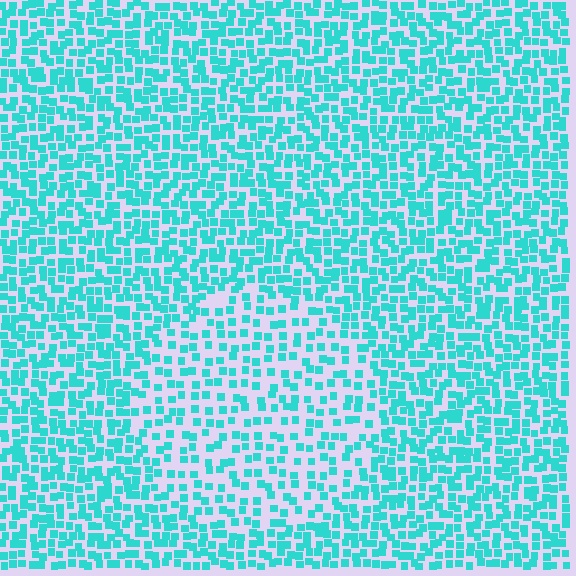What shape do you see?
I see a circle.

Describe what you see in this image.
The image contains small cyan elements arranged at two different densities. A circle-shaped region is visible where the elements are less densely packed than the surrounding area.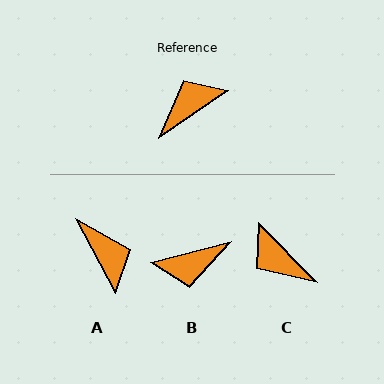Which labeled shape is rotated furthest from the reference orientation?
B, about 160 degrees away.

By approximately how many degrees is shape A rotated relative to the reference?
Approximately 97 degrees clockwise.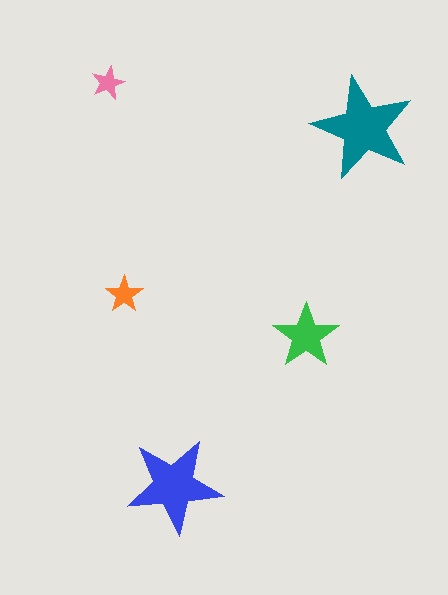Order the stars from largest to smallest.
the teal one, the blue one, the green one, the orange one, the pink one.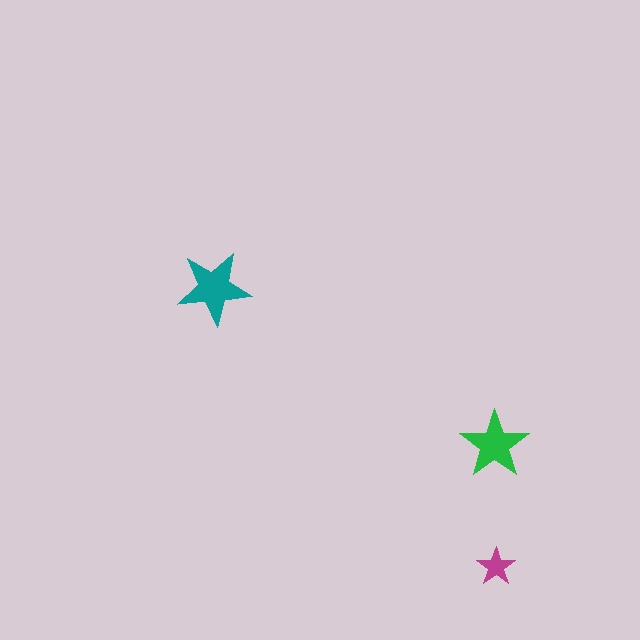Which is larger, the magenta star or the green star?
The green one.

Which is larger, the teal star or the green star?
The teal one.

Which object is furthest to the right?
The magenta star is rightmost.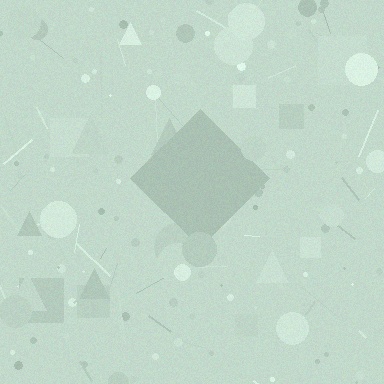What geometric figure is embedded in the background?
A diamond is embedded in the background.